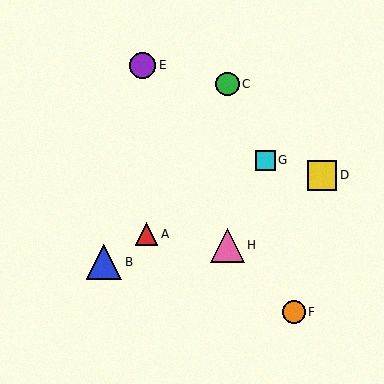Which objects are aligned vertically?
Objects C, H are aligned vertically.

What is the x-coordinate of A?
Object A is at x≈146.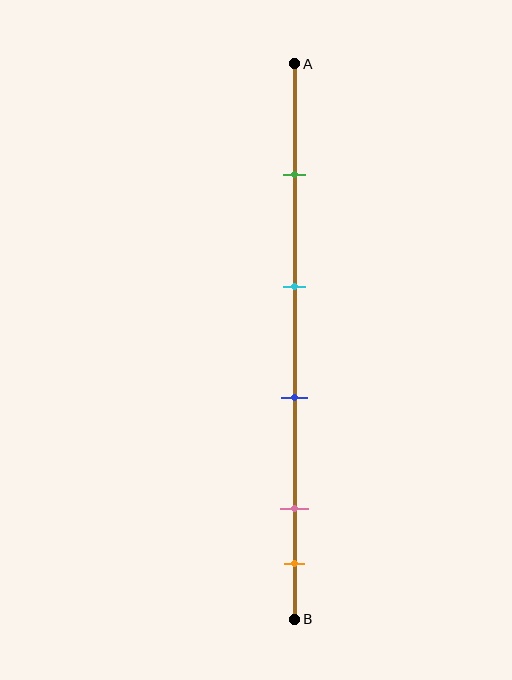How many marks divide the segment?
There are 5 marks dividing the segment.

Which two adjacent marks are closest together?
The pink and orange marks are the closest adjacent pair.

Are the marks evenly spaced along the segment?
No, the marks are not evenly spaced.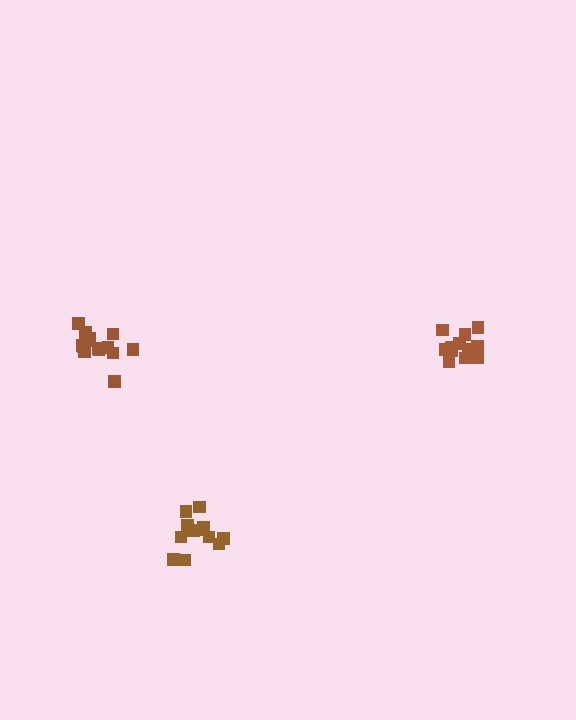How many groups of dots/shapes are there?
There are 3 groups.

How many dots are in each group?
Group 1: 14 dots, Group 2: 12 dots, Group 3: 12 dots (38 total).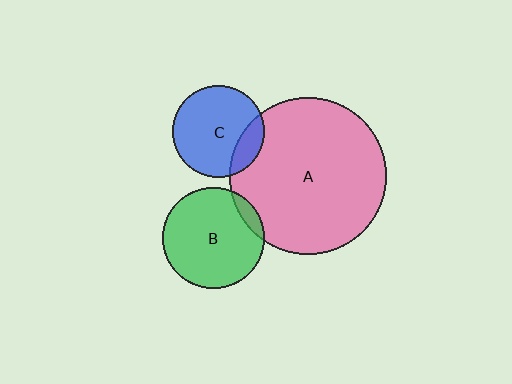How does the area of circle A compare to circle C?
Approximately 2.9 times.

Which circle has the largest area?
Circle A (pink).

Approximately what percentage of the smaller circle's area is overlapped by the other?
Approximately 10%.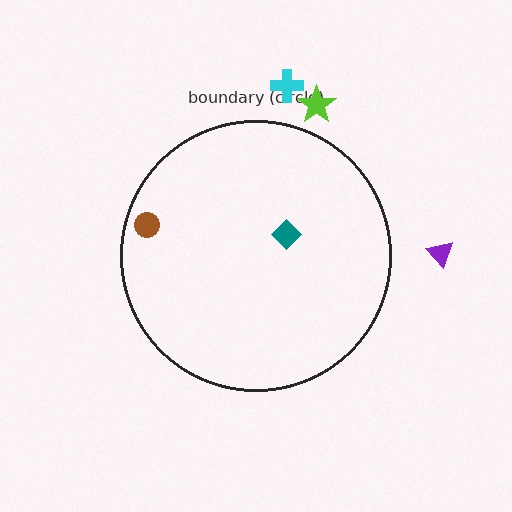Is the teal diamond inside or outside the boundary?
Inside.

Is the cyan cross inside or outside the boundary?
Outside.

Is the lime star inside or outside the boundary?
Outside.